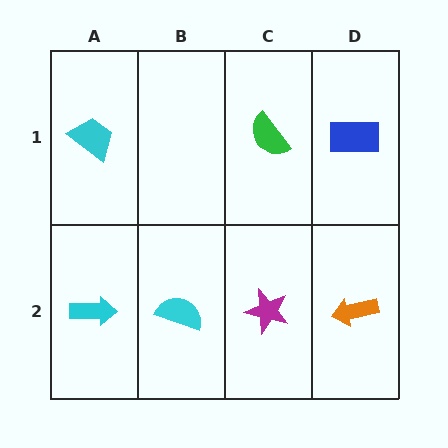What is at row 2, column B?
A cyan semicircle.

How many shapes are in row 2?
4 shapes.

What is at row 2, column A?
A cyan arrow.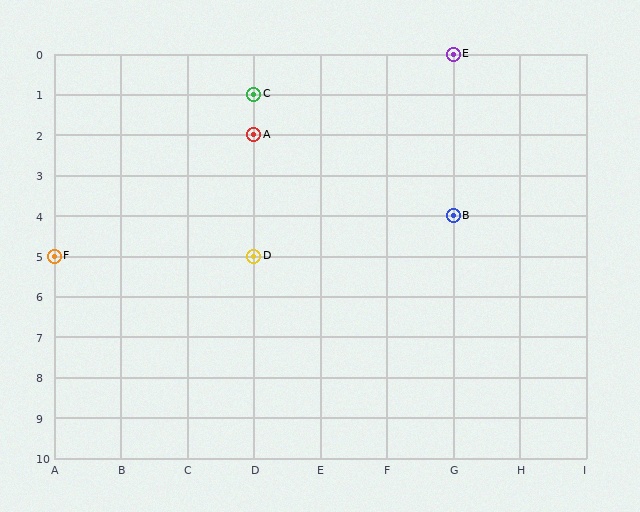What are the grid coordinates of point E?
Point E is at grid coordinates (G, 0).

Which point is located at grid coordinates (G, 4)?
Point B is at (G, 4).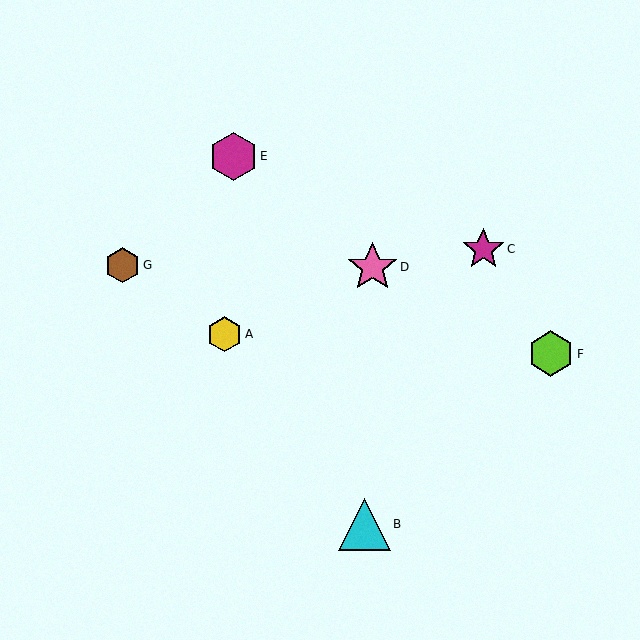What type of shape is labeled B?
Shape B is a cyan triangle.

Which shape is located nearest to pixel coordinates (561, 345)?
The lime hexagon (labeled F) at (551, 354) is nearest to that location.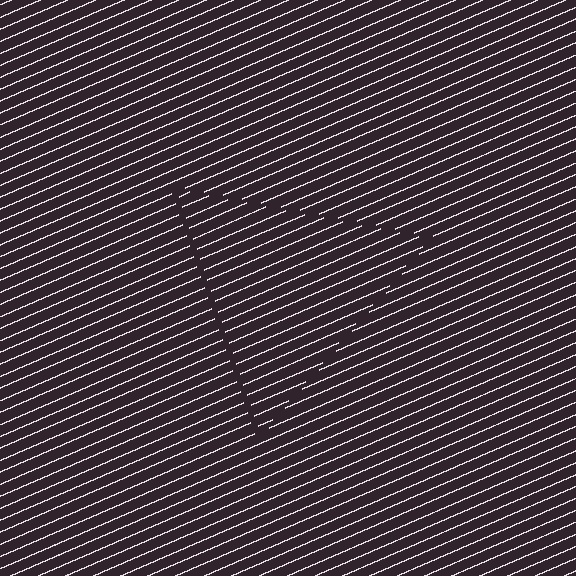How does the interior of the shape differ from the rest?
The interior of the shape contains the same grating, shifted by half a period — the contour is defined by the phase discontinuity where line-ends from the inner and outer gratings abut.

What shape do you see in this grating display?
An illusory triangle. The interior of the shape contains the same grating, shifted by half a period — the contour is defined by the phase discontinuity where line-ends from the inner and outer gratings abut.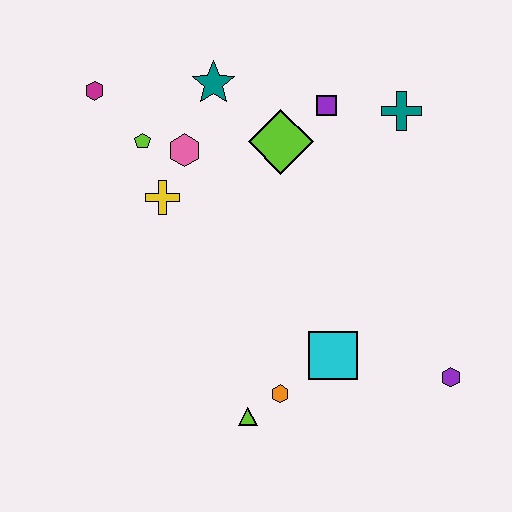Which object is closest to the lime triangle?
The orange hexagon is closest to the lime triangle.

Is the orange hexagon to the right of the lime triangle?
Yes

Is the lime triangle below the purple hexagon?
Yes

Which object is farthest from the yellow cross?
The purple hexagon is farthest from the yellow cross.